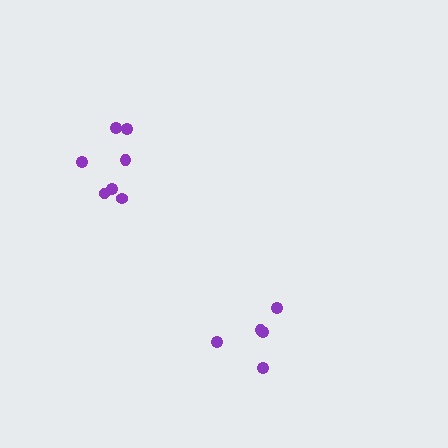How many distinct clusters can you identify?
There are 2 distinct clusters.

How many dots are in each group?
Group 1: 5 dots, Group 2: 7 dots (12 total).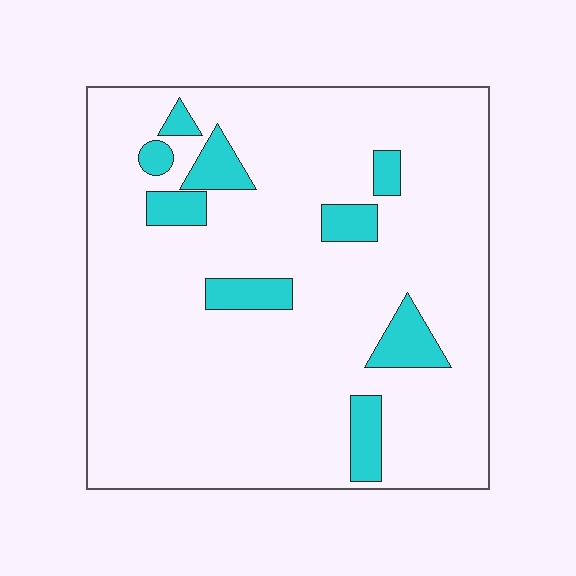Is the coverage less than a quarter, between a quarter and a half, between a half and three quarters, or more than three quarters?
Less than a quarter.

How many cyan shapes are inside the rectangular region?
9.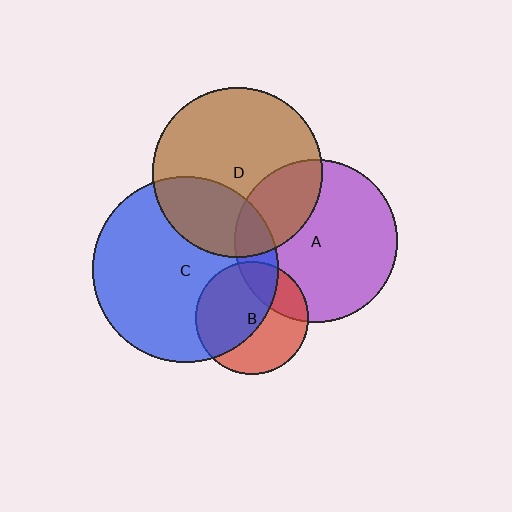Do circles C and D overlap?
Yes.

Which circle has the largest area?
Circle C (blue).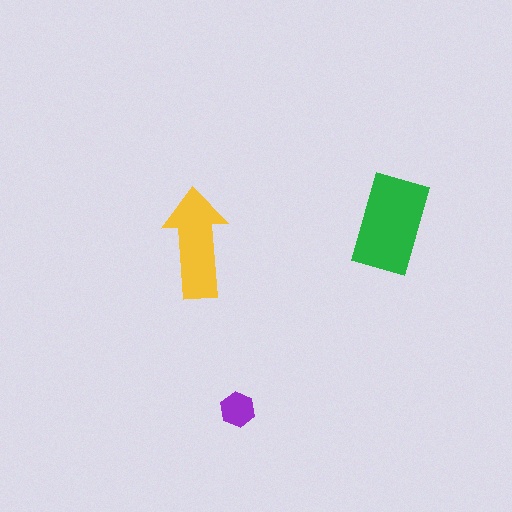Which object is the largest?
The green rectangle.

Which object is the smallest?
The purple hexagon.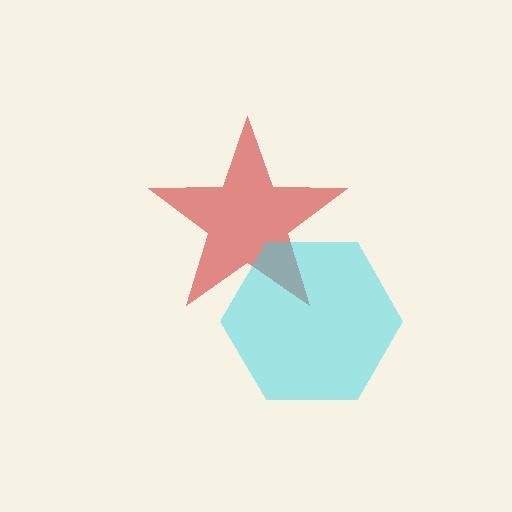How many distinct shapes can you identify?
There are 2 distinct shapes: a red star, a cyan hexagon.